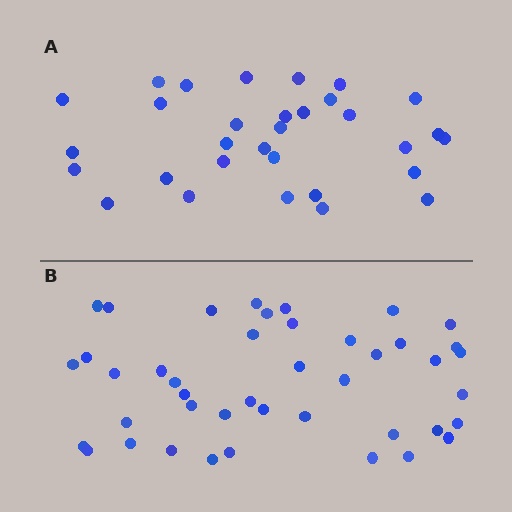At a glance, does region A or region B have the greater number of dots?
Region B (the bottom region) has more dots.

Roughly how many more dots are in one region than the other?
Region B has roughly 12 or so more dots than region A.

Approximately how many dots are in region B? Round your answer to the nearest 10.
About 40 dots. (The exact count is 43, which rounds to 40.)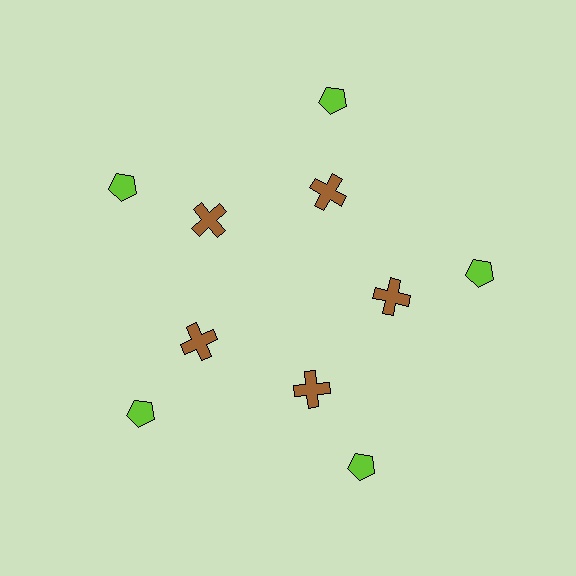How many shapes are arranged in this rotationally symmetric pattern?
There are 10 shapes, arranged in 5 groups of 2.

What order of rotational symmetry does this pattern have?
This pattern has 5-fold rotational symmetry.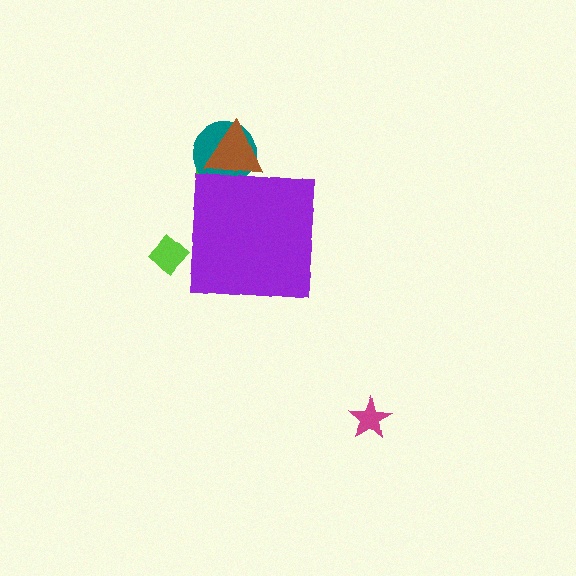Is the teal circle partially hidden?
Yes, the teal circle is partially hidden behind the purple square.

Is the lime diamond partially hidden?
Yes, the lime diamond is partially hidden behind the purple square.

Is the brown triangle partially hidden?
Yes, the brown triangle is partially hidden behind the purple square.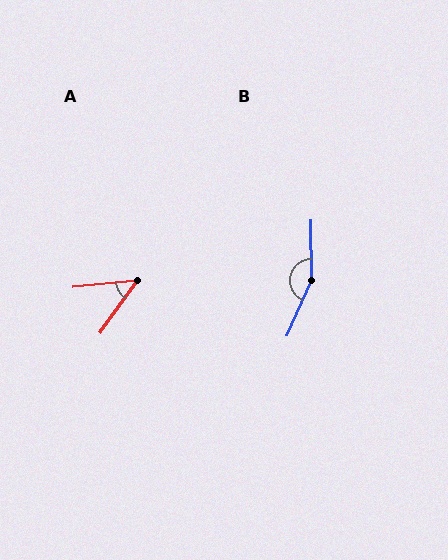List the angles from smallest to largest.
A (48°), B (156°).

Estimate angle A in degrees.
Approximately 48 degrees.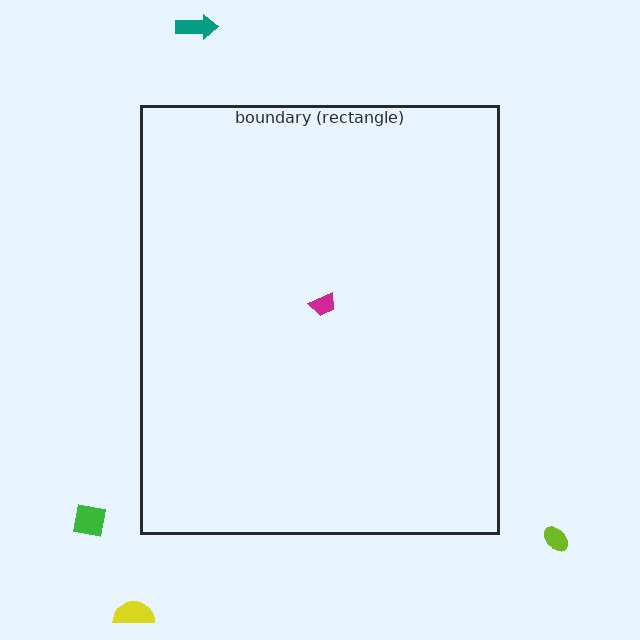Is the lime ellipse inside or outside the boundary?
Outside.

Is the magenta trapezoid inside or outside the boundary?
Inside.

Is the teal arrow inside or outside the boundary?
Outside.